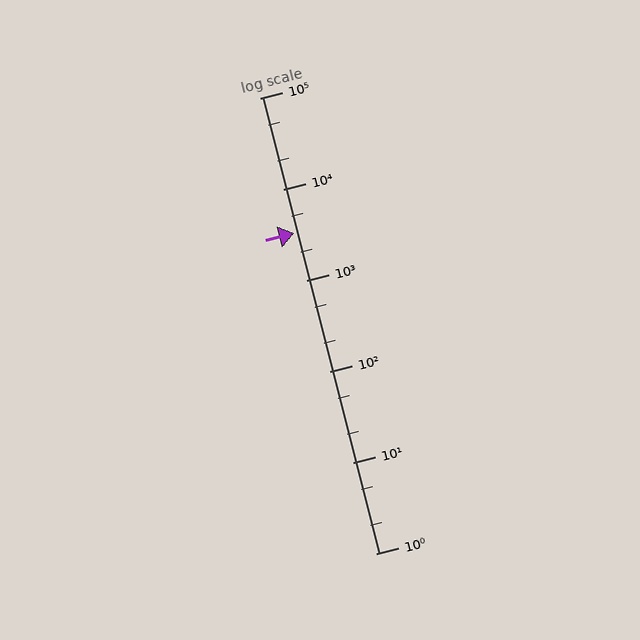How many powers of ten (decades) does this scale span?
The scale spans 5 decades, from 1 to 100000.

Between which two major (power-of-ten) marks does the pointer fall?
The pointer is between 1000 and 10000.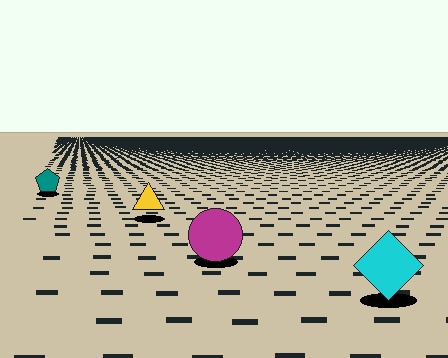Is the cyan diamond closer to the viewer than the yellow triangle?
Yes. The cyan diamond is closer — you can tell from the texture gradient: the ground texture is coarser near it.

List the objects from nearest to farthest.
From nearest to farthest: the cyan diamond, the magenta circle, the yellow triangle, the teal pentagon.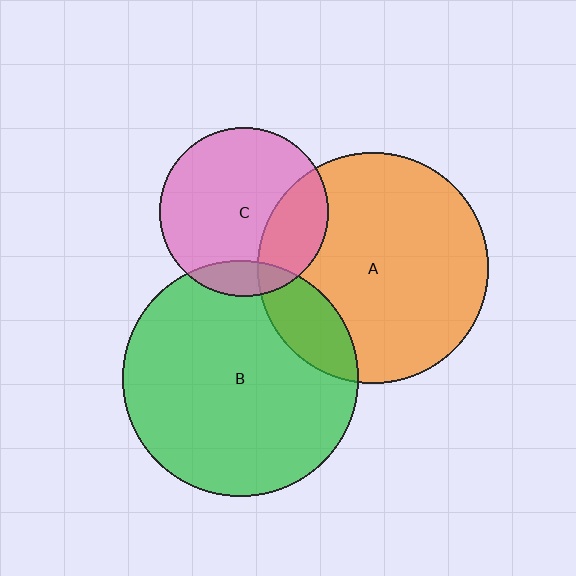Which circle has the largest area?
Circle B (green).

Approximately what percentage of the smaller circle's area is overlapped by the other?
Approximately 15%.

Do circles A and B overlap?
Yes.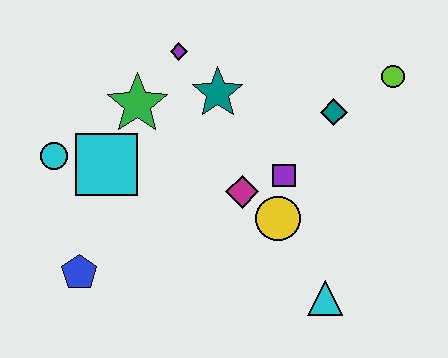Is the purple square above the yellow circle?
Yes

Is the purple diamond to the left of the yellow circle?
Yes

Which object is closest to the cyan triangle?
The yellow circle is closest to the cyan triangle.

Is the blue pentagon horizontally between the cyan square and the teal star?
No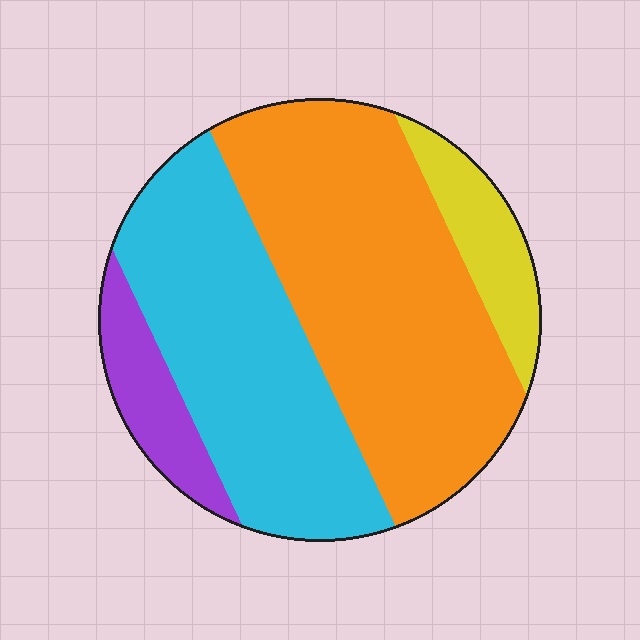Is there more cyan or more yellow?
Cyan.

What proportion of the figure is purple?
Purple takes up about one tenth (1/10) of the figure.